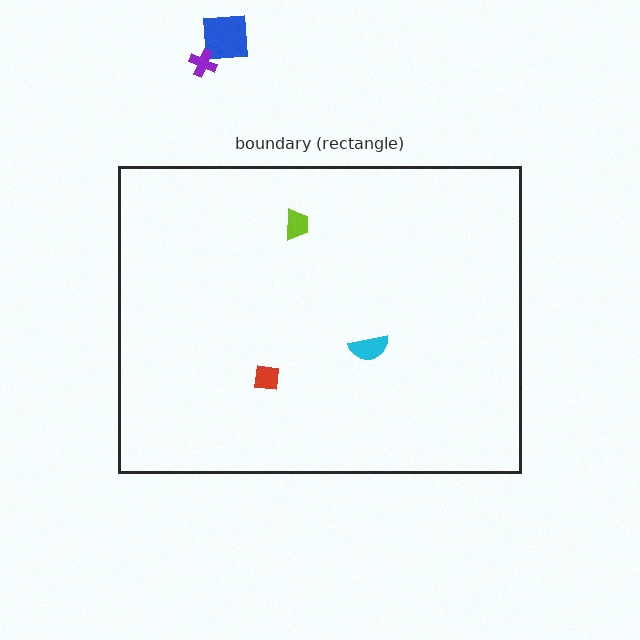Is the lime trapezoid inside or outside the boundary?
Inside.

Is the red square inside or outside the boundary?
Inside.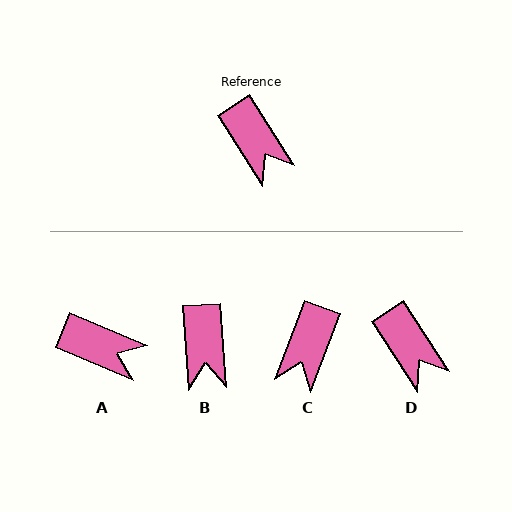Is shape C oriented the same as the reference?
No, it is off by about 54 degrees.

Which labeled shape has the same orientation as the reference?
D.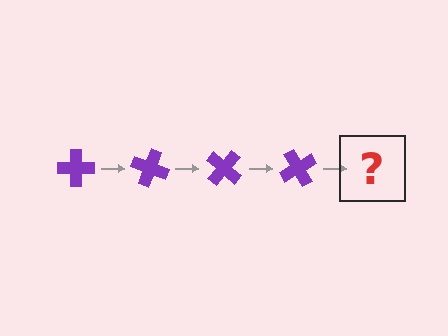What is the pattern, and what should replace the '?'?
The pattern is that the cross rotates 20 degrees each step. The '?' should be a purple cross rotated 80 degrees.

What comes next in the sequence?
The next element should be a purple cross rotated 80 degrees.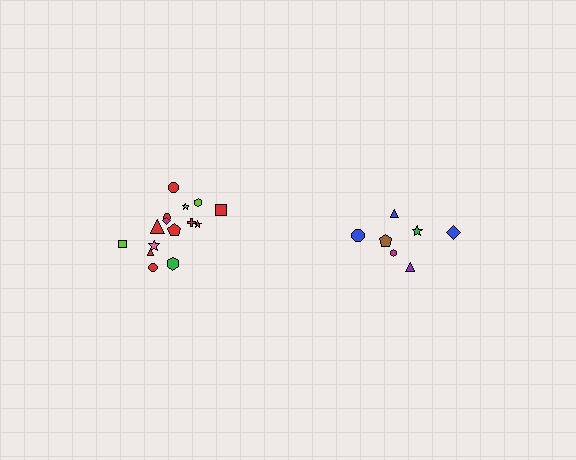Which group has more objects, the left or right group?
The left group.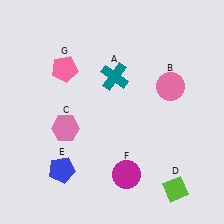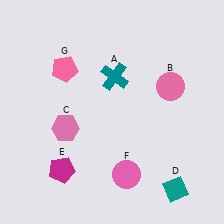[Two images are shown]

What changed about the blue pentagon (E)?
In Image 1, E is blue. In Image 2, it changed to magenta.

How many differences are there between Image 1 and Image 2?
There are 3 differences between the two images.